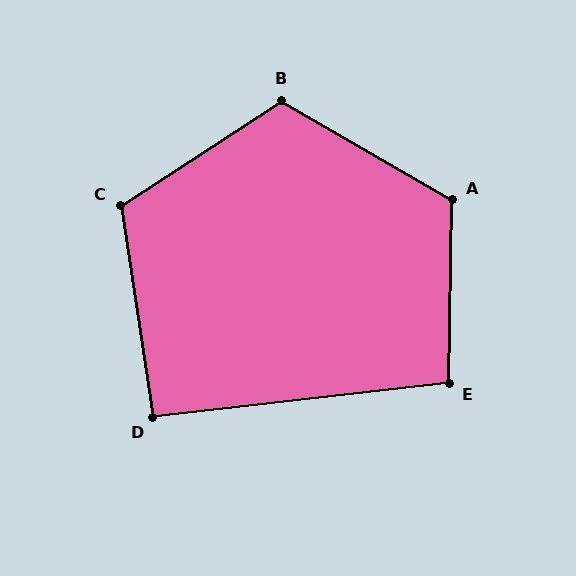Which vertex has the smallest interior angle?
D, at approximately 92 degrees.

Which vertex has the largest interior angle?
A, at approximately 119 degrees.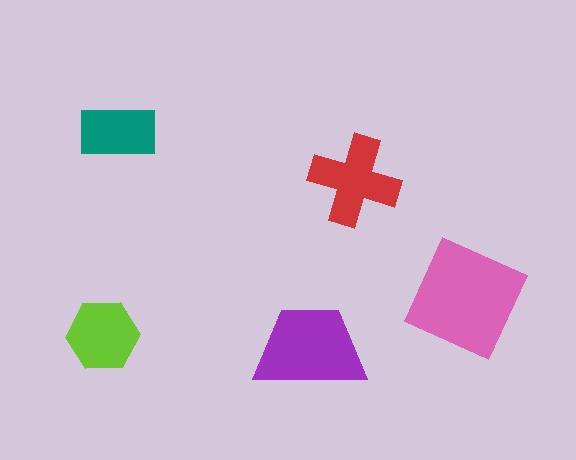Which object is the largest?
The pink square.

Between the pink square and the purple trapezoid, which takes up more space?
The pink square.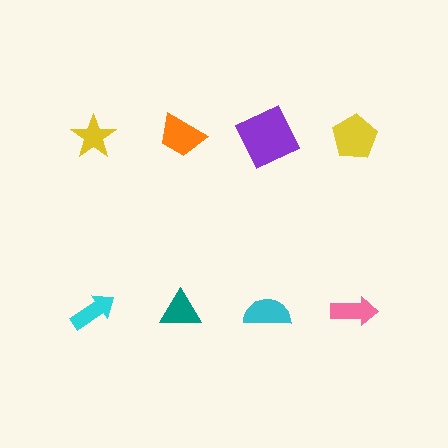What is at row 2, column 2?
A teal triangle.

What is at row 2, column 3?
A cyan semicircle.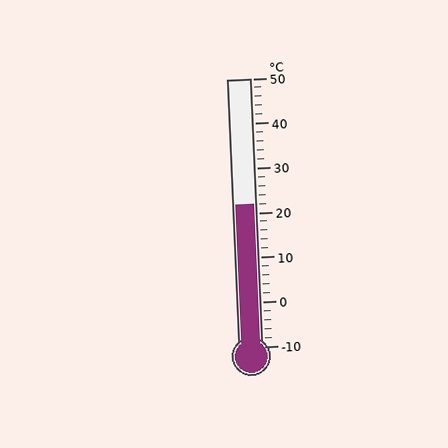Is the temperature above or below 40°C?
The temperature is below 40°C.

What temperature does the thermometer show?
The thermometer shows approximately 22°C.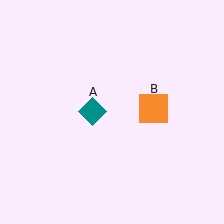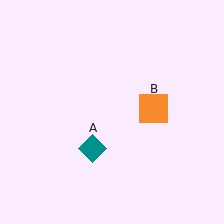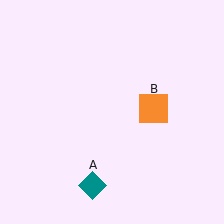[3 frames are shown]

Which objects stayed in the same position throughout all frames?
Orange square (object B) remained stationary.